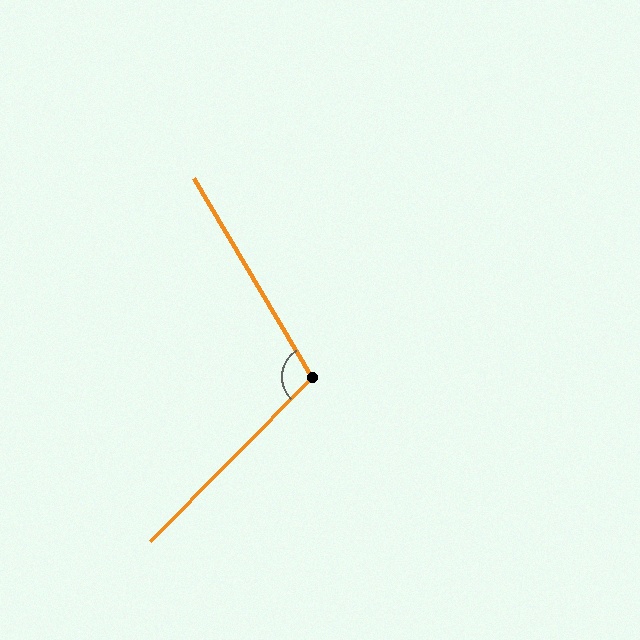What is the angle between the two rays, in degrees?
Approximately 105 degrees.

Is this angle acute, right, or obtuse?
It is obtuse.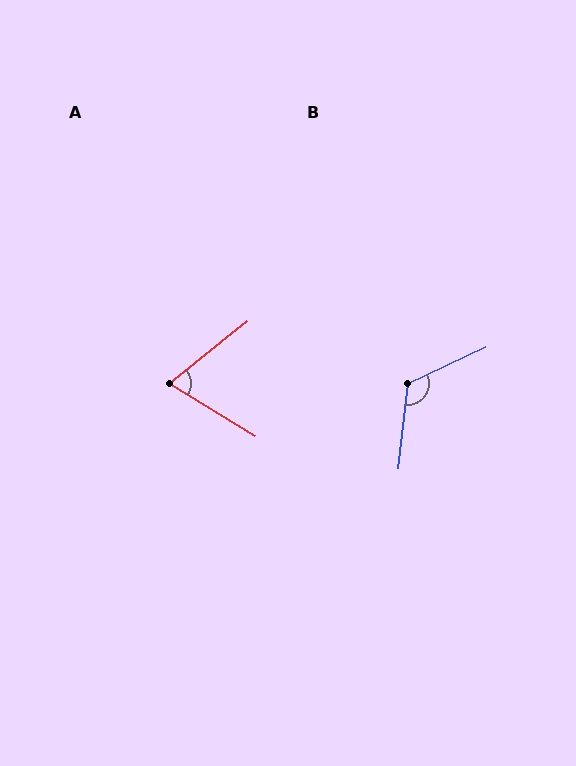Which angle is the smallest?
A, at approximately 70 degrees.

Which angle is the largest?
B, at approximately 121 degrees.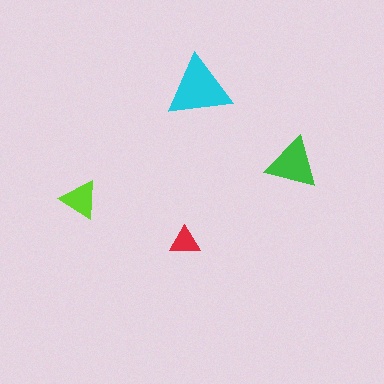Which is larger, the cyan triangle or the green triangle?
The cyan one.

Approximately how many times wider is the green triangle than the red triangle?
About 1.5 times wider.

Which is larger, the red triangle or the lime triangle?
The lime one.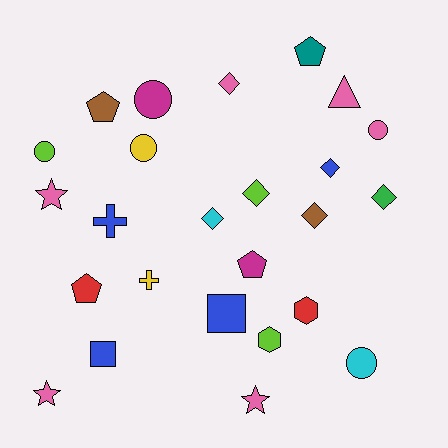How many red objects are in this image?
There are 2 red objects.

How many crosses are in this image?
There are 2 crosses.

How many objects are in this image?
There are 25 objects.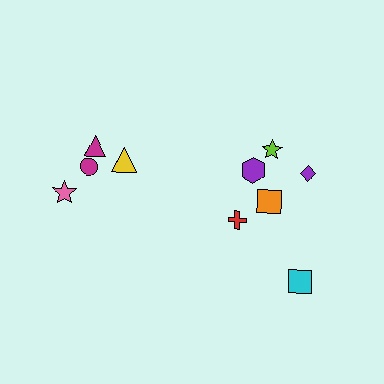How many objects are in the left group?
There are 4 objects.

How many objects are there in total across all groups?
There are 10 objects.